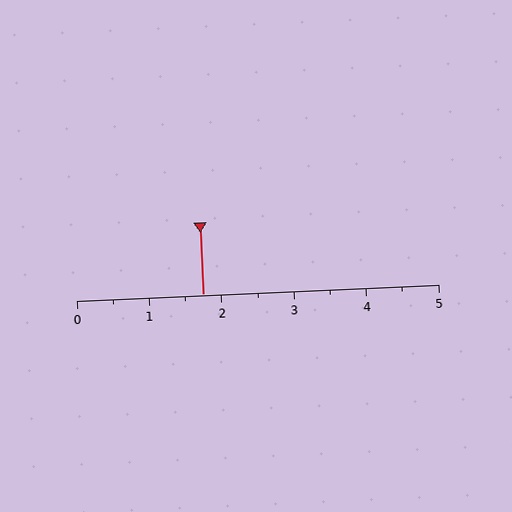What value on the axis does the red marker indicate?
The marker indicates approximately 1.8.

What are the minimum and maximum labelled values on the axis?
The axis runs from 0 to 5.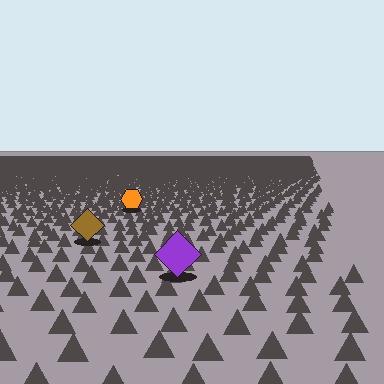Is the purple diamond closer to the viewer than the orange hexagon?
Yes. The purple diamond is closer — you can tell from the texture gradient: the ground texture is coarser near it.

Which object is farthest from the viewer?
The orange hexagon is farthest from the viewer. It appears smaller and the ground texture around it is denser.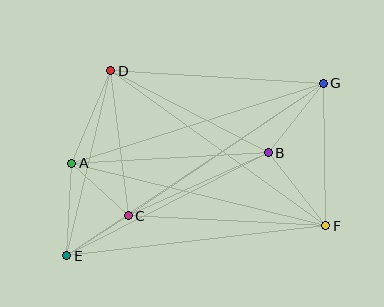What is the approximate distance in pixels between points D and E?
The distance between D and E is approximately 190 pixels.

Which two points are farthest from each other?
Points E and G are farthest from each other.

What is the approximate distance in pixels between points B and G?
The distance between B and G is approximately 89 pixels.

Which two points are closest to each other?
Points C and E are closest to each other.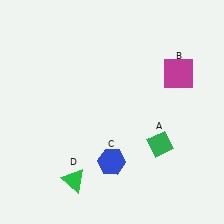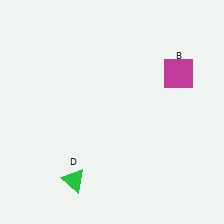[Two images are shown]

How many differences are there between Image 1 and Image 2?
There are 2 differences between the two images.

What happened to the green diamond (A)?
The green diamond (A) was removed in Image 2. It was in the bottom-right area of Image 1.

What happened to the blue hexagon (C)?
The blue hexagon (C) was removed in Image 2. It was in the bottom-left area of Image 1.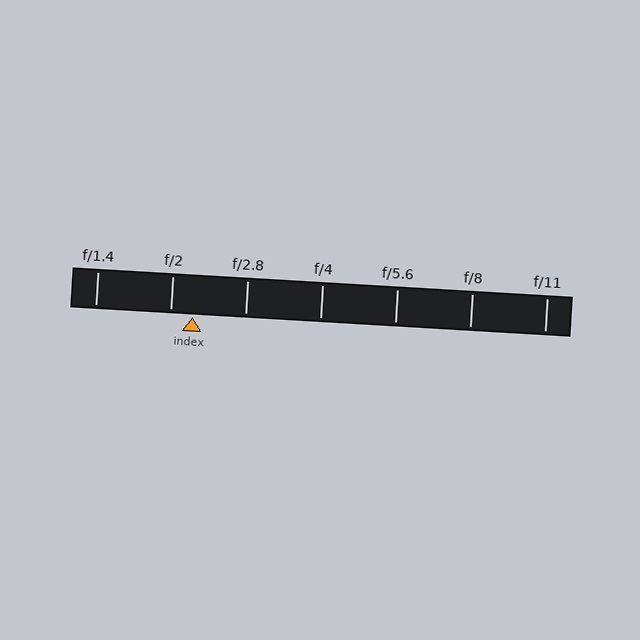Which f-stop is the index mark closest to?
The index mark is closest to f/2.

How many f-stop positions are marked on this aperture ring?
There are 7 f-stop positions marked.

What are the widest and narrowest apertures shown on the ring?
The widest aperture shown is f/1.4 and the narrowest is f/11.